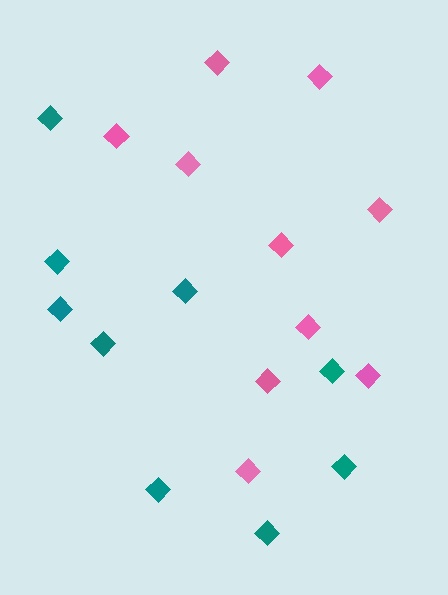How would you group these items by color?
There are 2 groups: one group of pink diamonds (10) and one group of teal diamonds (9).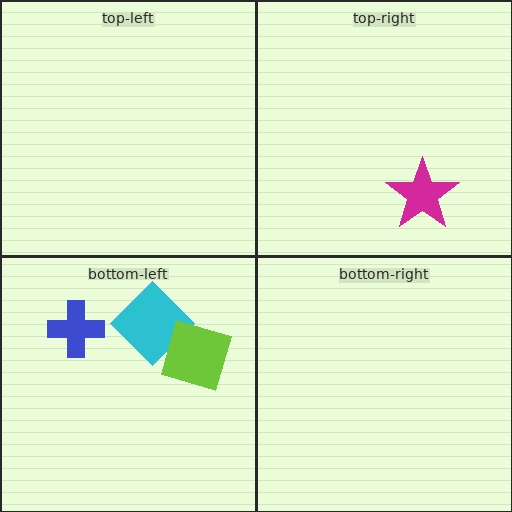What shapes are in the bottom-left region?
The cyan diamond, the blue cross, the lime square.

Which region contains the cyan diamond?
The bottom-left region.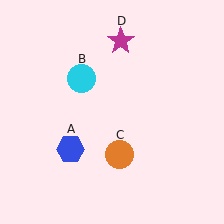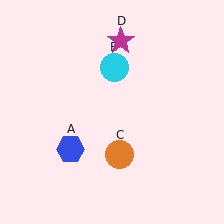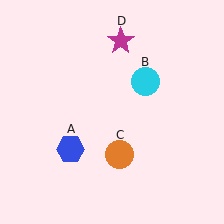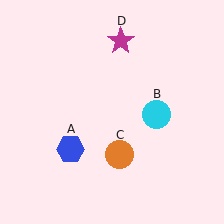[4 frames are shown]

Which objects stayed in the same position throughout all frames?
Blue hexagon (object A) and orange circle (object C) and magenta star (object D) remained stationary.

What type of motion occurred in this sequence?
The cyan circle (object B) rotated clockwise around the center of the scene.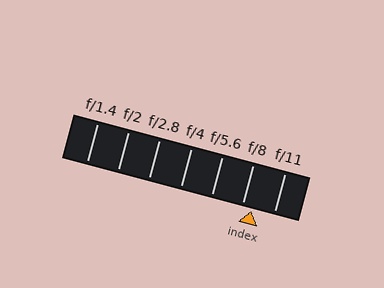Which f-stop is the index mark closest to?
The index mark is closest to f/8.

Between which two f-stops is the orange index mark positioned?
The index mark is between f/8 and f/11.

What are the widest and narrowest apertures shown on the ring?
The widest aperture shown is f/1.4 and the narrowest is f/11.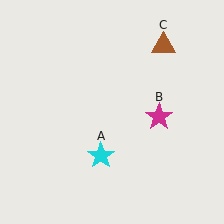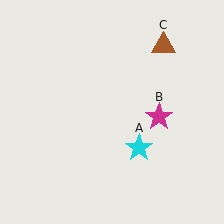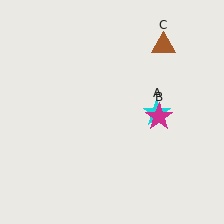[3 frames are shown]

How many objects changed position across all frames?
1 object changed position: cyan star (object A).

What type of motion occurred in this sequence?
The cyan star (object A) rotated counterclockwise around the center of the scene.